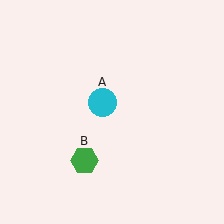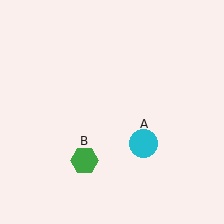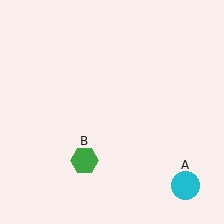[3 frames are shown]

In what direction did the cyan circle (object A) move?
The cyan circle (object A) moved down and to the right.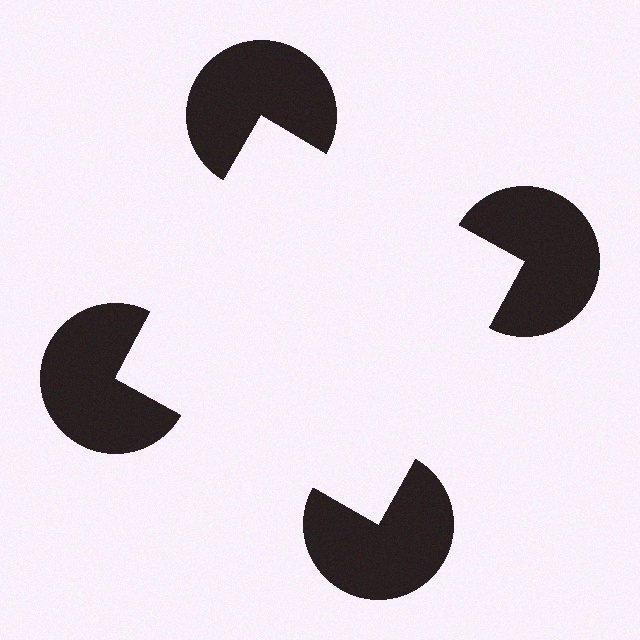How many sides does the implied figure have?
4 sides.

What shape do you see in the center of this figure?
An illusory square — its edges are inferred from the aligned wedge cuts in the pac-man discs, not physically drawn.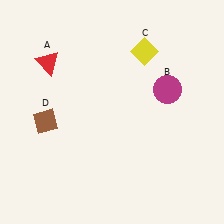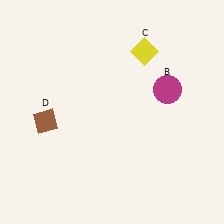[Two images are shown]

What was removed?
The red triangle (A) was removed in Image 2.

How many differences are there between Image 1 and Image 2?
There is 1 difference between the two images.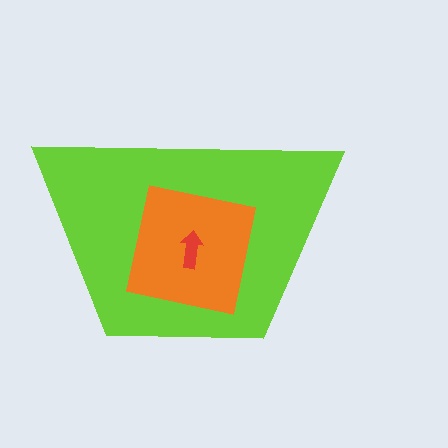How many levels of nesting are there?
3.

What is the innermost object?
The red arrow.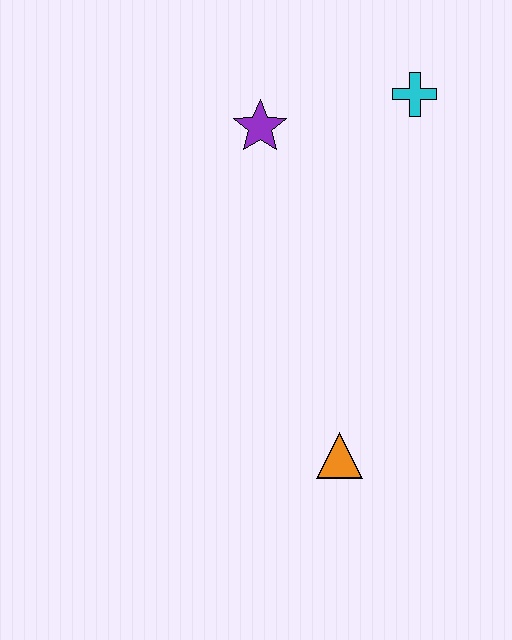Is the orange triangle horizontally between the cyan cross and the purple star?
Yes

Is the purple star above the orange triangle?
Yes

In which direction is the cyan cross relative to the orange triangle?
The cyan cross is above the orange triangle.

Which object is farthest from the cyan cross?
The orange triangle is farthest from the cyan cross.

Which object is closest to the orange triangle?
The purple star is closest to the orange triangle.